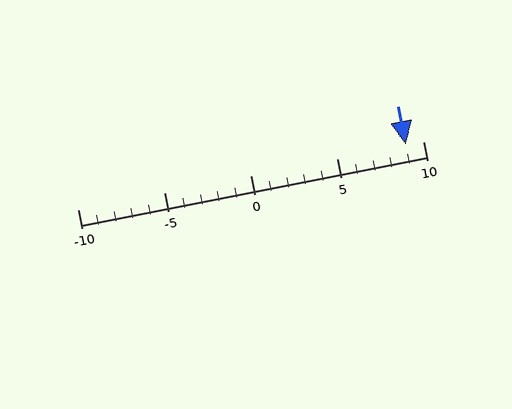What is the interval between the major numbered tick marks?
The major tick marks are spaced 5 units apart.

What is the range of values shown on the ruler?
The ruler shows values from -10 to 10.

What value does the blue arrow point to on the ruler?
The blue arrow points to approximately 9.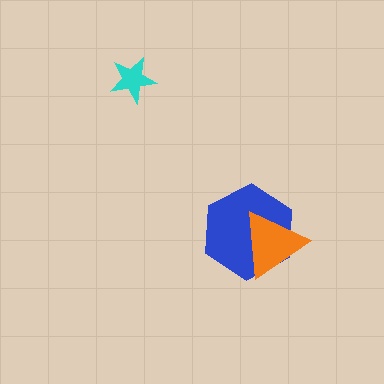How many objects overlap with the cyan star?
0 objects overlap with the cyan star.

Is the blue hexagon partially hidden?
Yes, it is partially covered by another shape.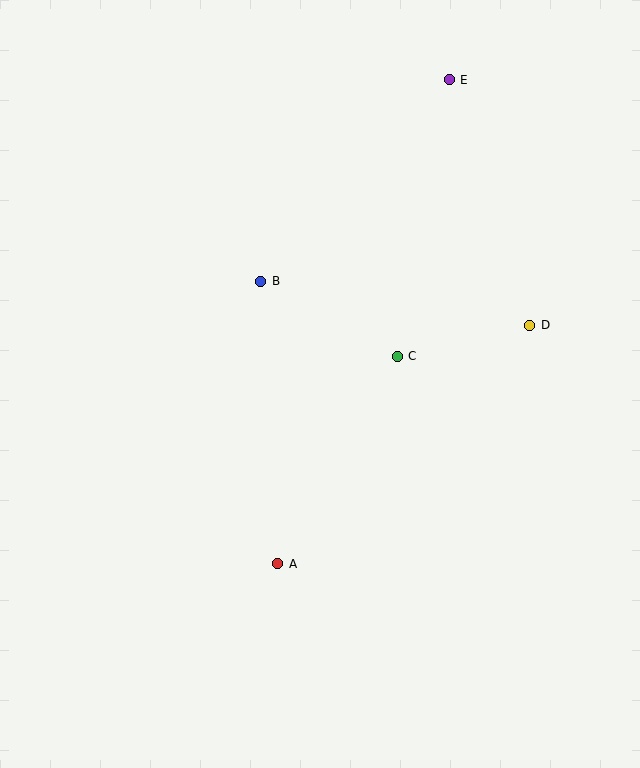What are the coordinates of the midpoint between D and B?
The midpoint between D and B is at (395, 303).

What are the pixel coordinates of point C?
Point C is at (397, 356).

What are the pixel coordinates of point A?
Point A is at (278, 564).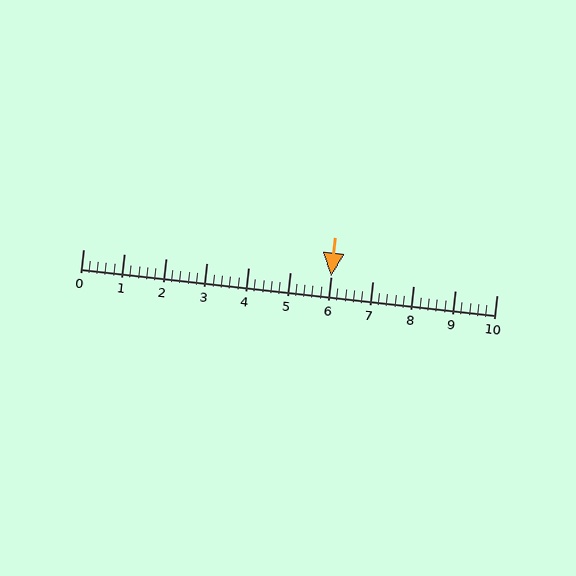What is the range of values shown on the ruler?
The ruler shows values from 0 to 10.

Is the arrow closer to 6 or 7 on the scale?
The arrow is closer to 6.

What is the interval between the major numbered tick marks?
The major tick marks are spaced 1 units apart.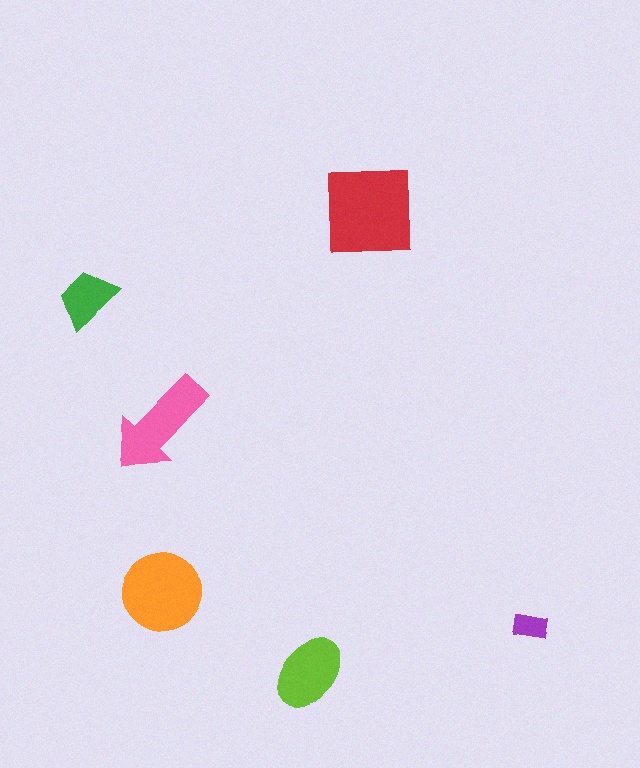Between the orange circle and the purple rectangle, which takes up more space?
The orange circle.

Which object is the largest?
The red square.